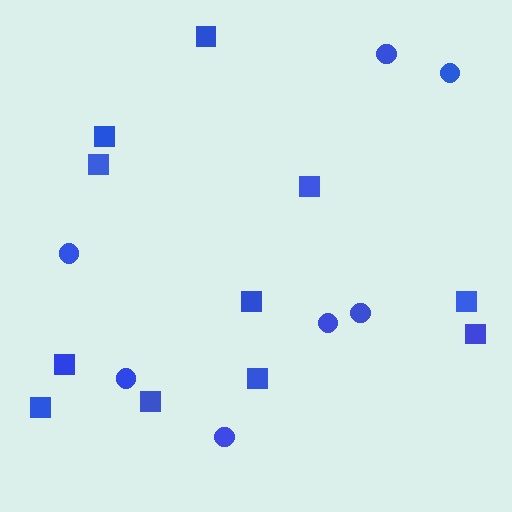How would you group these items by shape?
There are 2 groups: one group of squares (11) and one group of circles (7).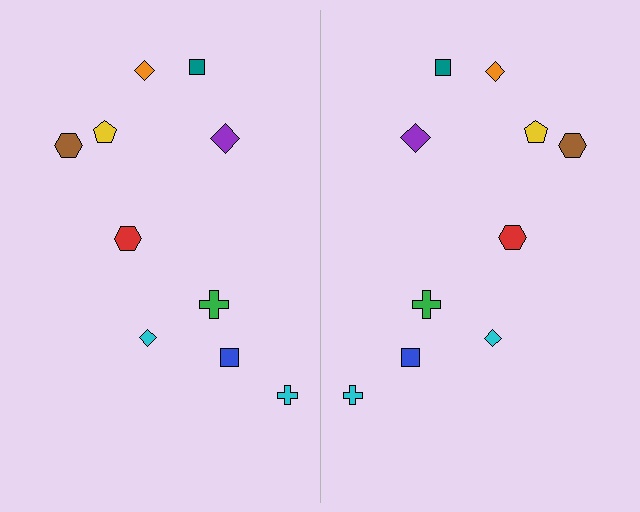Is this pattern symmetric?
Yes, this pattern has bilateral (reflection) symmetry.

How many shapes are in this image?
There are 20 shapes in this image.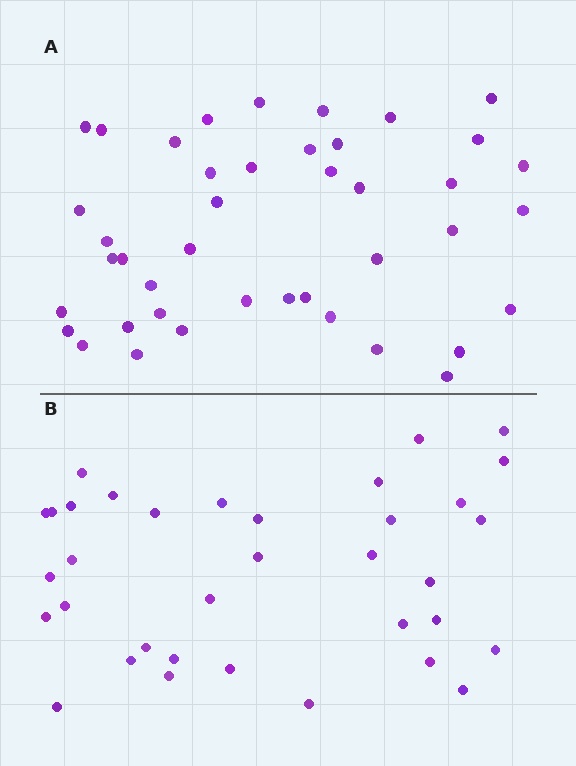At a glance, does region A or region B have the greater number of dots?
Region A (the top region) has more dots.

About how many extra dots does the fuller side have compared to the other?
Region A has roughly 8 or so more dots than region B.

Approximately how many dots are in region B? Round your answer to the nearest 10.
About 40 dots. (The exact count is 35, which rounds to 40.)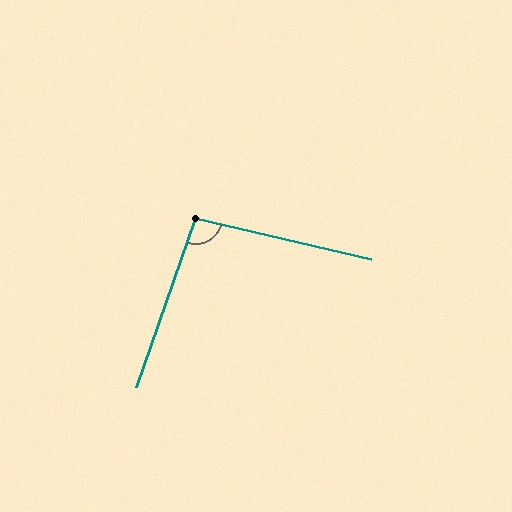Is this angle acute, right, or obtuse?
It is obtuse.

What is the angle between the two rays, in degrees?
Approximately 96 degrees.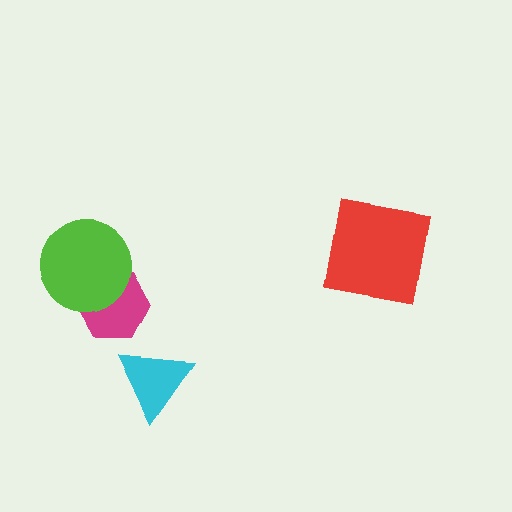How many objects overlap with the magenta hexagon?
1 object overlaps with the magenta hexagon.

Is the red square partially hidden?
No, no other shape covers it.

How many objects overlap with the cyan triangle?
0 objects overlap with the cyan triangle.